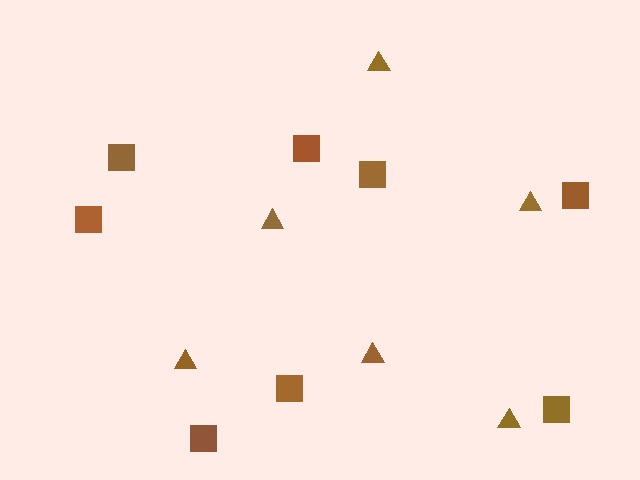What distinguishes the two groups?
There are 2 groups: one group of triangles (6) and one group of squares (8).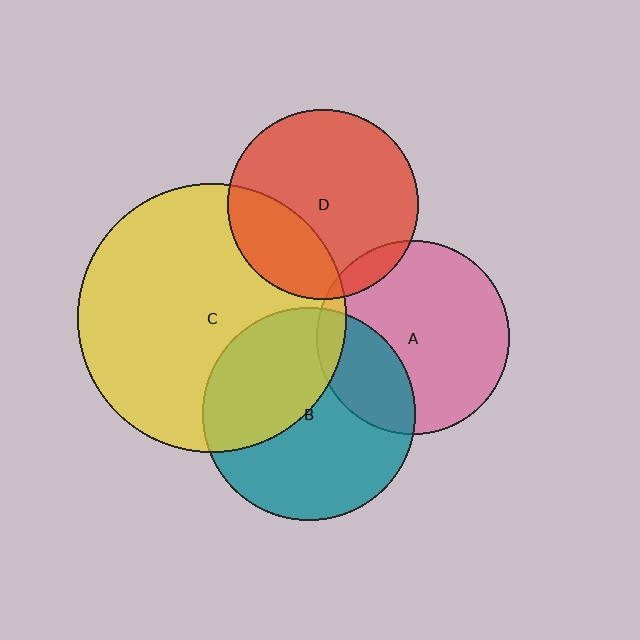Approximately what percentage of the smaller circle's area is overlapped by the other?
Approximately 30%.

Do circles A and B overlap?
Yes.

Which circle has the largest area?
Circle C (yellow).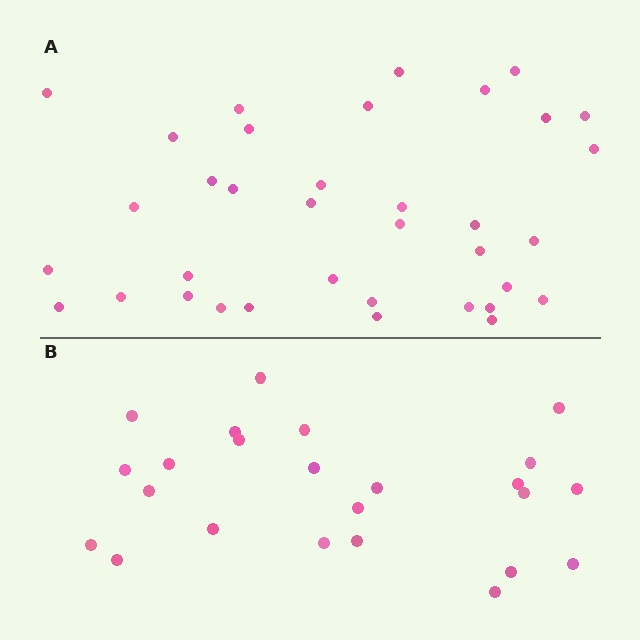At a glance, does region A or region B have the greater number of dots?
Region A (the top region) has more dots.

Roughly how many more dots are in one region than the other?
Region A has roughly 12 or so more dots than region B.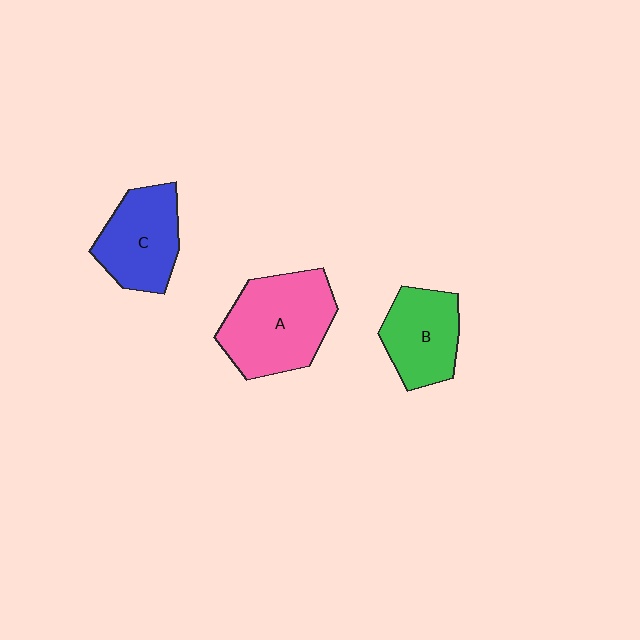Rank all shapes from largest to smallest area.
From largest to smallest: A (pink), C (blue), B (green).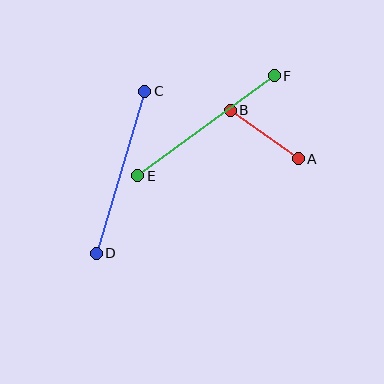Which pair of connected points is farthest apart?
Points E and F are farthest apart.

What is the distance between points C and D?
The distance is approximately 169 pixels.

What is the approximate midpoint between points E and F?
The midpoint is at approximately (206, 126) pixels.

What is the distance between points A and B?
The distance is approximately 83 pixels.